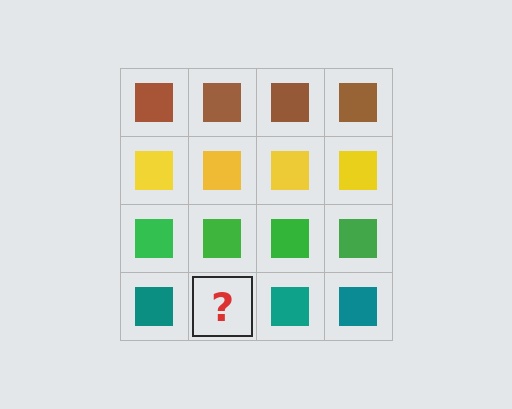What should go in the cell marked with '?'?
The missing cell should contain a teal square.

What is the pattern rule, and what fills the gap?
The rule is that each row has a consistent color. The gap should be filled with a teal square.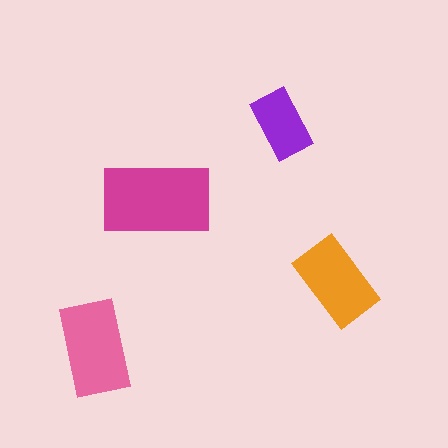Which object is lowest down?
The pink rectangle is bottommost.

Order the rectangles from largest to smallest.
the magenta one, the pink one, the orange one, the purple one.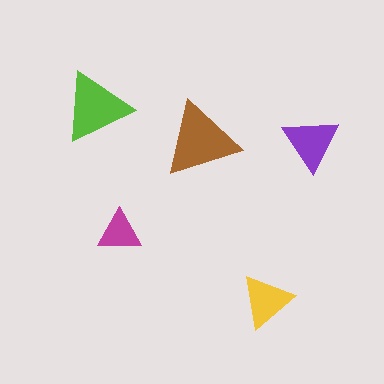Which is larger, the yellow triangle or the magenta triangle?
The yellow one.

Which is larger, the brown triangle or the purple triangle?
The brown one.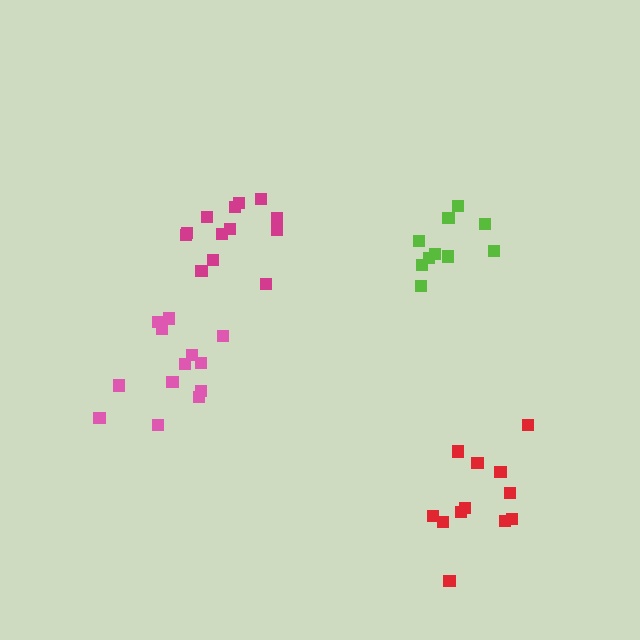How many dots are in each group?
Group 1: 10 dots, Group 2: 12 dots, Group 3: 13 dots, Group 4: 13 dots (48 total).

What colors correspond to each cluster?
The clusters are colored: lime, red, magenta, pink.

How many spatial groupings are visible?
There are 4 spatial groupings.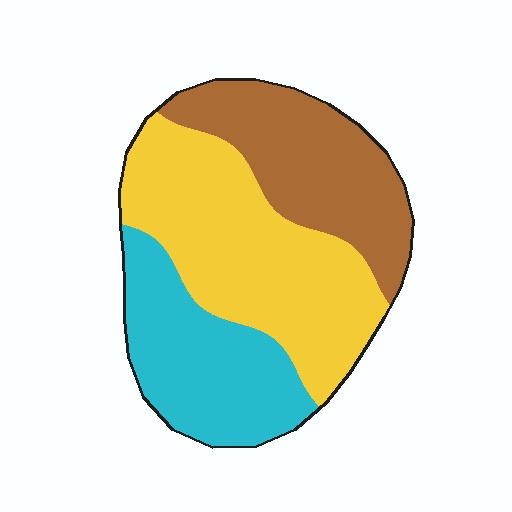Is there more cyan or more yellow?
Yellow.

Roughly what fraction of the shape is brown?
Brown takes up between a quarter and a half of the shape.